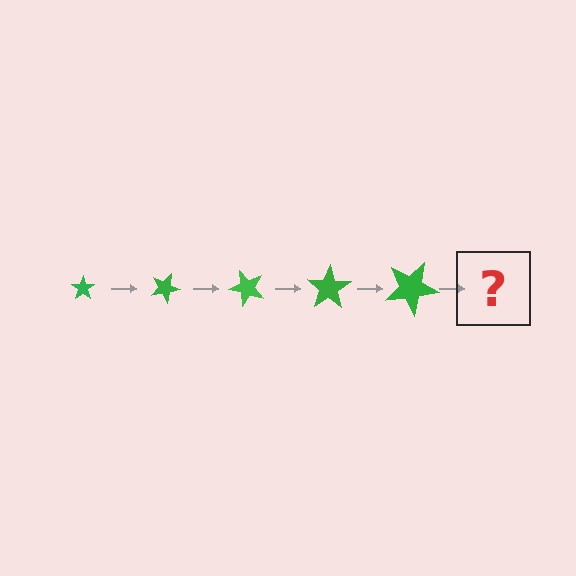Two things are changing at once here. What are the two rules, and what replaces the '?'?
The two rules are that the star grows larger each step and it rotates 25 degrees each step. The '?' should be a star, larger than the previous one and rotated 125 degrees from the start.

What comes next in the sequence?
The next element should be a star, larger than the previous one and rotated 125 degrees from the start.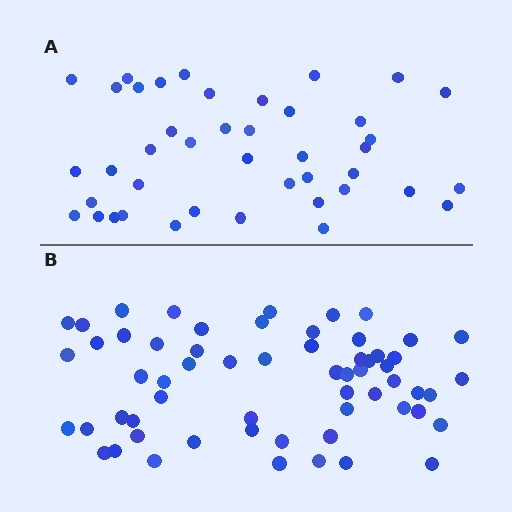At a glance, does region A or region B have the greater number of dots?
Region B (the bottom region) has more dots.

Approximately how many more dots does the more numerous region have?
Region B has approximately 20 more dots than region A.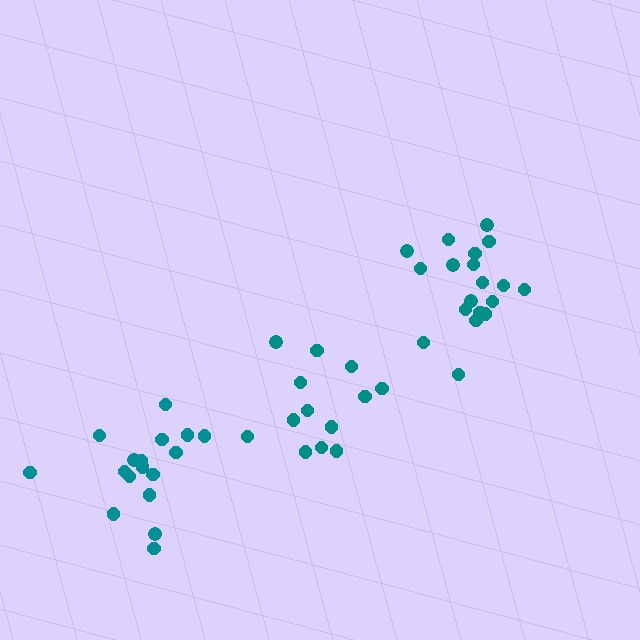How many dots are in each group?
Group 1: 19 dots, Group 2: 17 dots, Group 3: 13 dots (49 total).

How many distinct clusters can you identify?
There are 3 distinct clusters.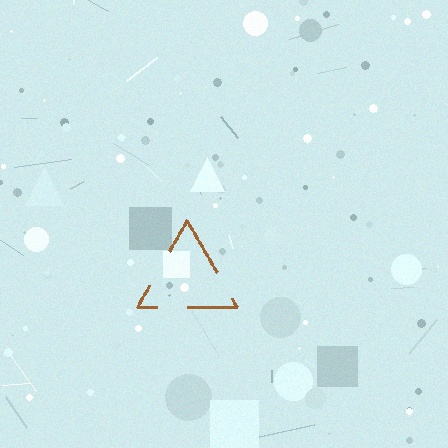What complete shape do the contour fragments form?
The contour fragments form a triangle.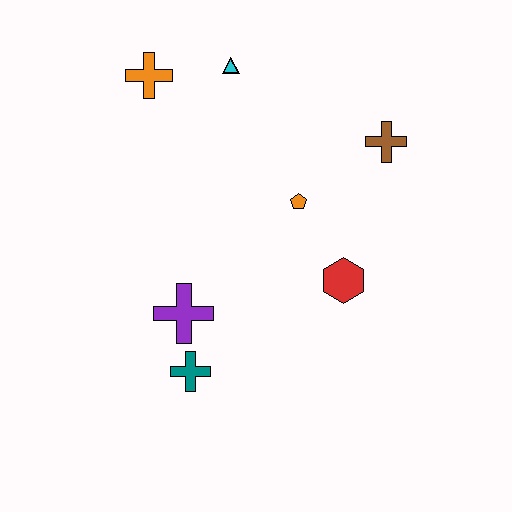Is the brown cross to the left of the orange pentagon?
No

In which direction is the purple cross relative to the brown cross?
The purple cross is to the left of the brown cross.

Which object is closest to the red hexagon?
The orange pentagon is closest to the red hexagon.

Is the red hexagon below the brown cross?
Yes